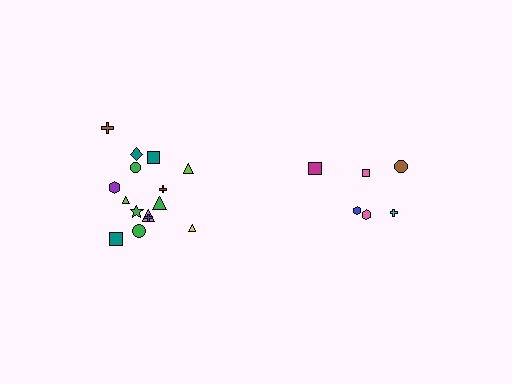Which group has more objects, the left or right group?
The left group.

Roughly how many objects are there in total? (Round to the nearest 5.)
Roughly 20 objects in total.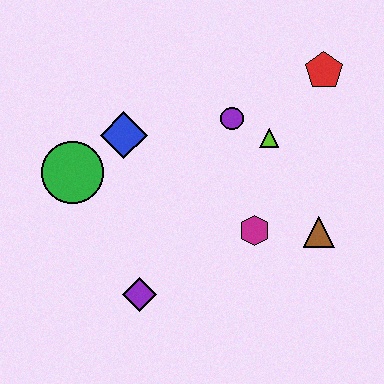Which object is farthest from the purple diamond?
The red pentagon is farthest from the purple diamond.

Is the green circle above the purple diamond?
Yes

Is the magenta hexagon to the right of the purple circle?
Yes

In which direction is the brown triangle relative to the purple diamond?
The brown triangle is to the right of the purple diamond.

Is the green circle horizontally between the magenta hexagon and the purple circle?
No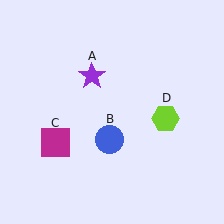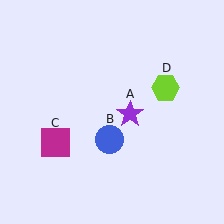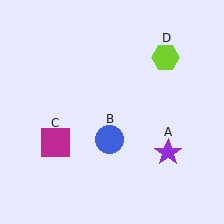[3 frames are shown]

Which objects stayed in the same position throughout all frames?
Blue circle (object B) and magenta square (object C) remained stationary.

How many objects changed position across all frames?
2 objects changed position: purple star (object A), lime hexagon (object D).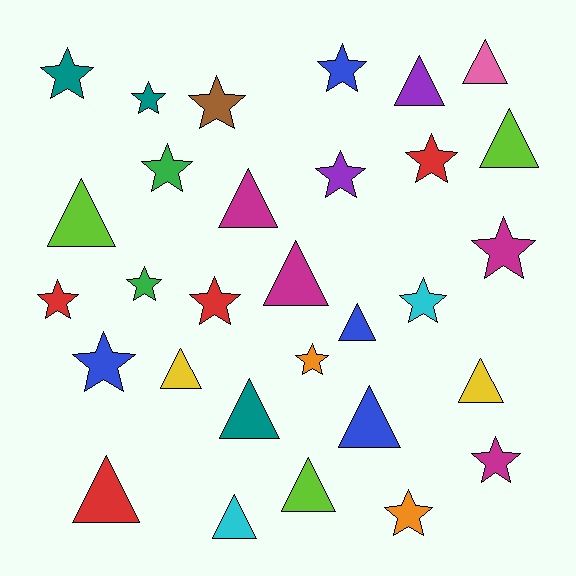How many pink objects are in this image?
There is 1 pink object.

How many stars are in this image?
There are 16 stars.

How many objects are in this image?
There are 30 objects.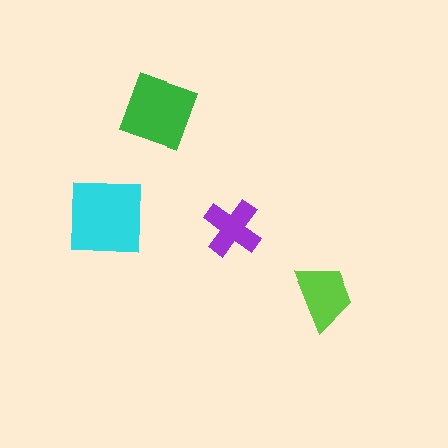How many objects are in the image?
There are 4 objects in the image.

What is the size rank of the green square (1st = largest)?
2nd.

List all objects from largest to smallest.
The cyan square, the green square, the lime trapezoid, the purple cross.